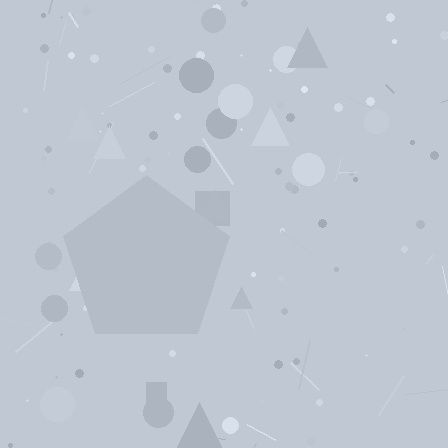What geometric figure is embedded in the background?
A pentagon is embedded in the background.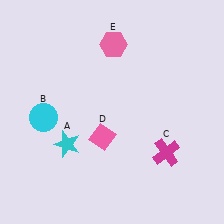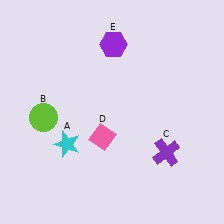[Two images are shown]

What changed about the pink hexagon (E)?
In Image 1, E is pink. In Image 2, it changed to purple.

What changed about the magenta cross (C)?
In Image 1, C is magenta. In Image 2, it changed to purple.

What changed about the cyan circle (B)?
In Image 1, B is cyan. In Image 2, it changed to lime.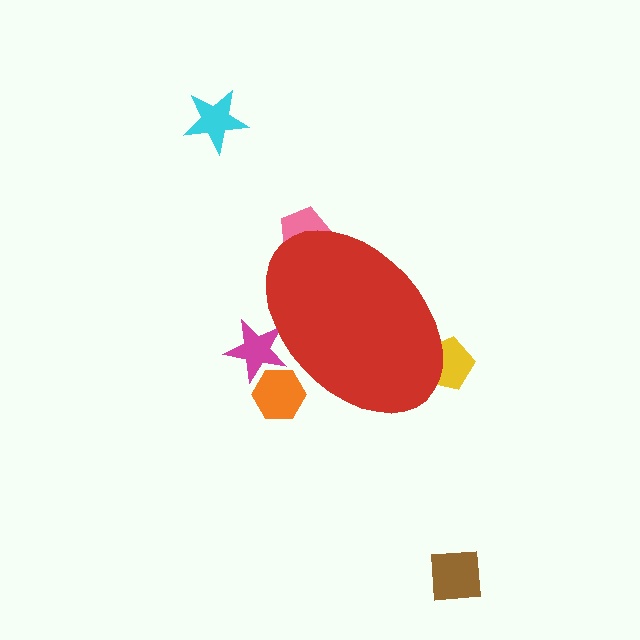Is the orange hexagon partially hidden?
Yes, the orange hexagon is partially hidden behind the red ellipse.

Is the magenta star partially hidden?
Yes, the magenta star is partially hidden behind the red ellipse.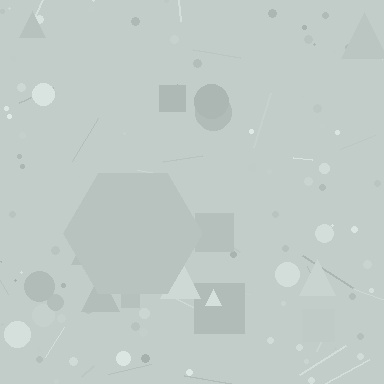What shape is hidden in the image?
A hexagon is hidden in the image.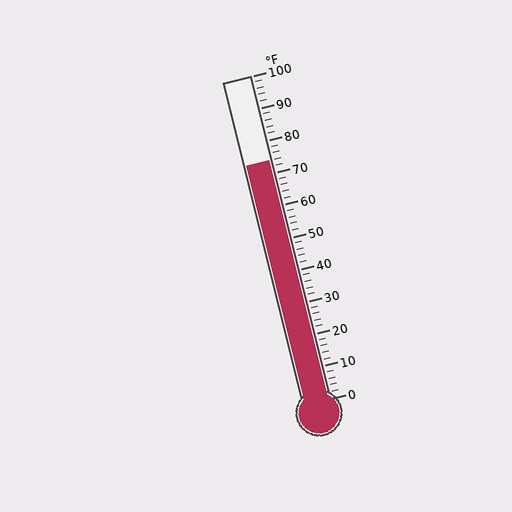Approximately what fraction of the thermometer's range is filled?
The thermometer is filled to approximately 75% of its range.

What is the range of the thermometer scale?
The thermometer scale ranges from 0°F to 100°F.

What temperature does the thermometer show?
The thermometer shows approximately 74°F.